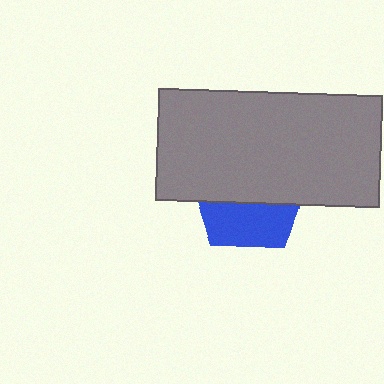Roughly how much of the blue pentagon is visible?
A small part of it is visible (roughly 41%).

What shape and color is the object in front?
The object in front is a gray rectangle.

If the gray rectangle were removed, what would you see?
You would see the complete blue pentagon.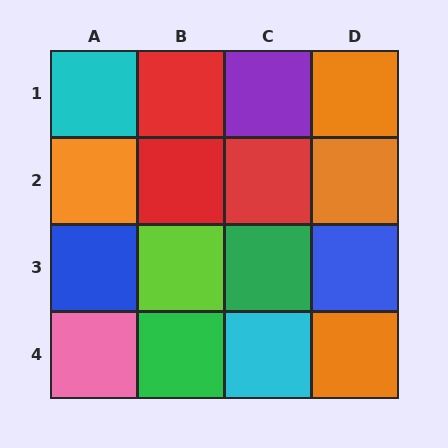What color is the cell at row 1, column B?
Red.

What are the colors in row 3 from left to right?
Blue, lime, green, blue.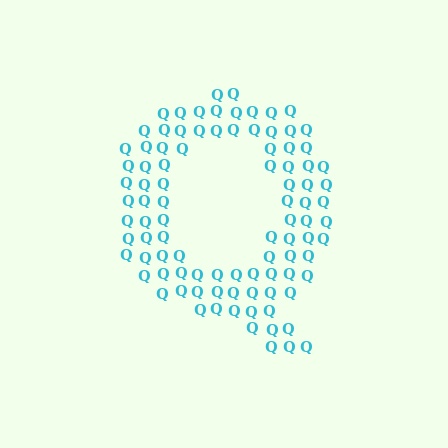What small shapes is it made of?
It is made of small letter Q's.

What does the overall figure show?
The overall figure shows the letter Q.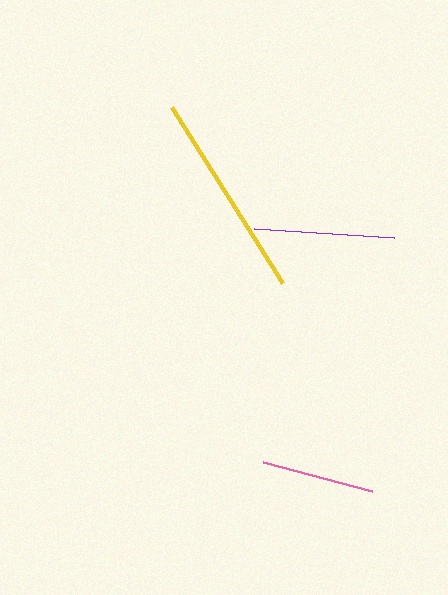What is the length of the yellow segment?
The yellow segment is approximately 208 pixels long.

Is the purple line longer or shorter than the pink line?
The purple line is longer than the pink line.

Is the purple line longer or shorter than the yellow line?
The yellow line is longer than the purple line.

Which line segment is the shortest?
The pink line is the shortest at approximately 112 pixels.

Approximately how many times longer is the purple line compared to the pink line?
The purple line is approximately 1.3 times the length of the pink line.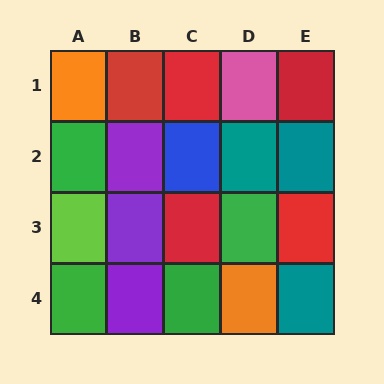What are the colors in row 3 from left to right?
Lime, purple, red, green, red.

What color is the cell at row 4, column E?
Teal.